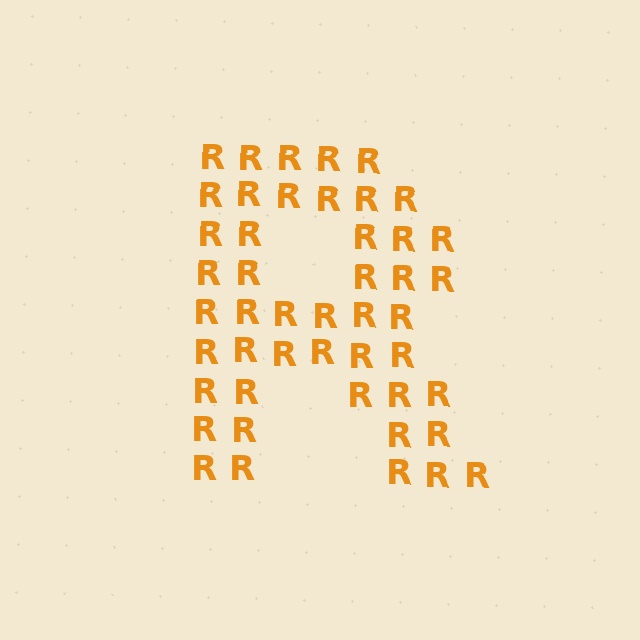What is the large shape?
The large shape is the letter R.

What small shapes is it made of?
It is made of small letter R's.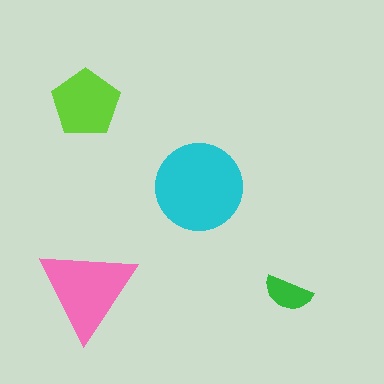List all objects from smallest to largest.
The green semicircle, the lime pentagon, the pink triangle, the cyan circle.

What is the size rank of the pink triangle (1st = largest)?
2nd.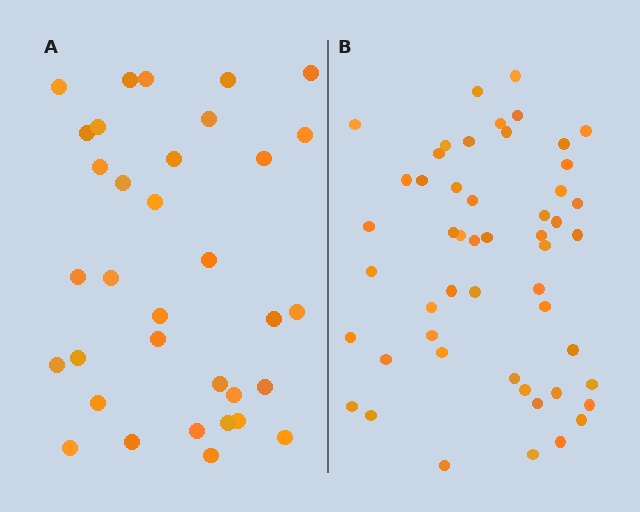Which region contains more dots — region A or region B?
Region B (the right region) has more dots.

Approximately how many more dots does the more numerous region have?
Region B has approximately 15 more dots than region A.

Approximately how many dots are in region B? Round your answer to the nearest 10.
About 50 dots. (The exact count is 51, which rounds to 50.)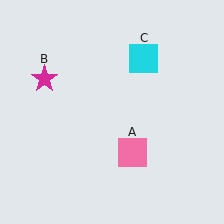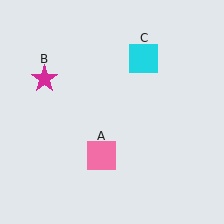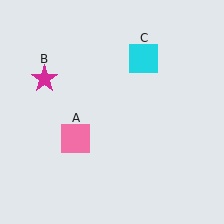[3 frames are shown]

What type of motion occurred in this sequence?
The pink square (object A) rotated clockwise around the center of the scene.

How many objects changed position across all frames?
1 object changed position: pink square (object A).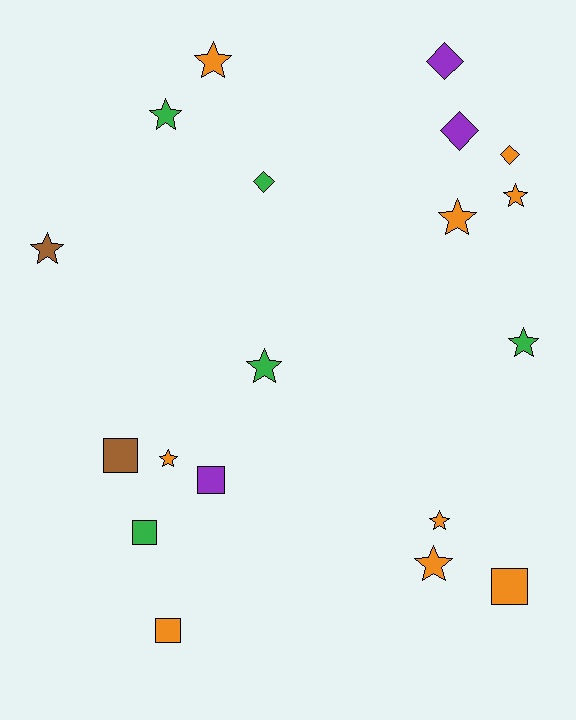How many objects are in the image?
There are 19 objects.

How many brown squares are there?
There is 1 brown square.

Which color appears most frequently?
Orange, with 9 objects.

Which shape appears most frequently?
Star, with 10 objects.